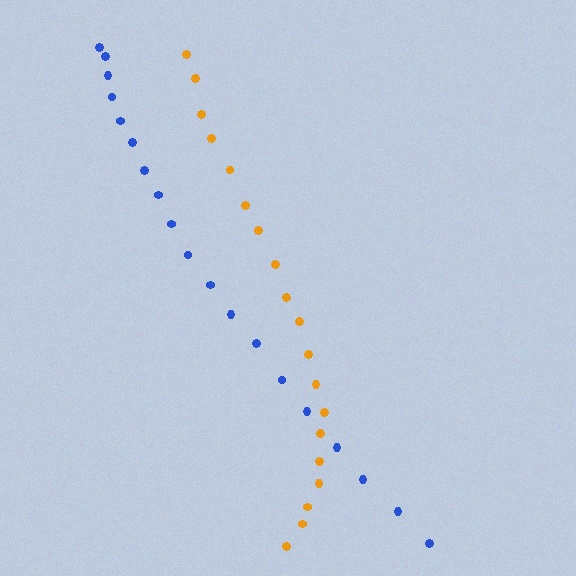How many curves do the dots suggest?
There are 2 distinct paths.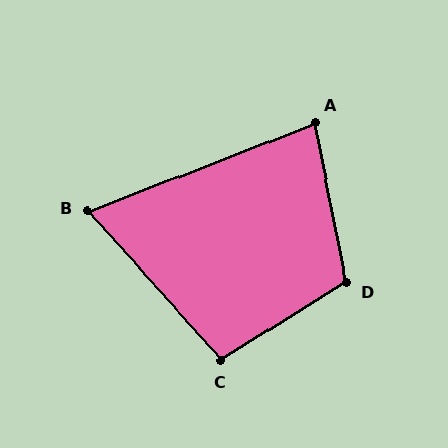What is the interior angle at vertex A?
Approximately 80 degrees (acute).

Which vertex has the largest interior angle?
D, at approximately 110 degrees.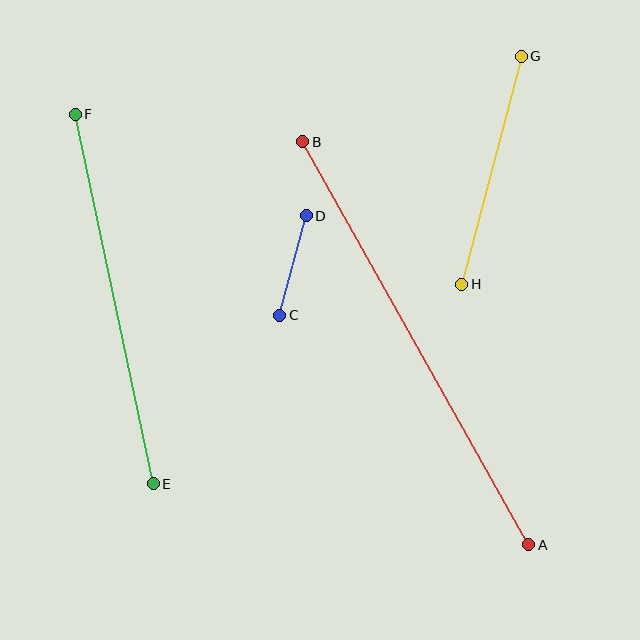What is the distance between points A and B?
The distance is approximately 462 pixels.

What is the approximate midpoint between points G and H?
The midpoint is at approximately (492, 170) pixels.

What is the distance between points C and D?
The distance is approximately 103 pixels.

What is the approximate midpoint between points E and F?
The midpoint is at approximately (114, 299) pixels.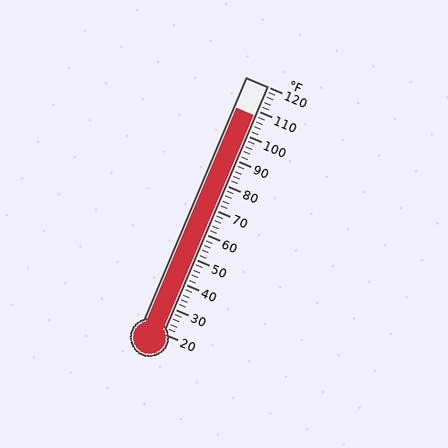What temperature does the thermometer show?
The thermometer shows approximately 108°F.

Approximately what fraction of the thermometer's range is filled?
The thermometer is filled to approximately 90% of its range.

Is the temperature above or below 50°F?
The temperature is above 50°F.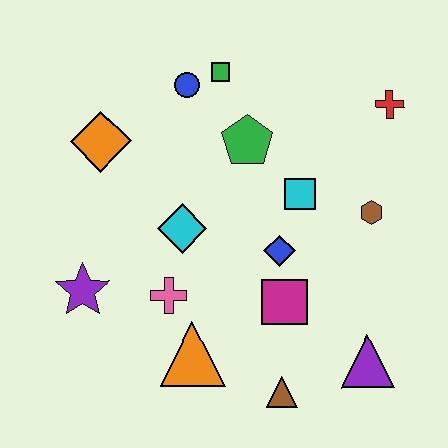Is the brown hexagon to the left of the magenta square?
No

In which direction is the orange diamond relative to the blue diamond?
The orange diamond is to the left of the blue diamond.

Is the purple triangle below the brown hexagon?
Yes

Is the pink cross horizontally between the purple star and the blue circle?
Yes